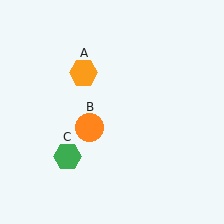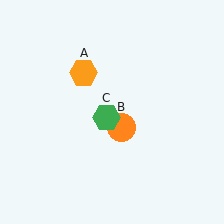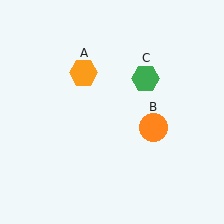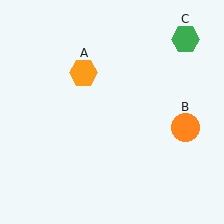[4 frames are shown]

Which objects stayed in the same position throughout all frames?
Orange hexagon (object A) remained stationary.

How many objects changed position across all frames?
2 objects changed position: orange circle (object B), green hexagon (object C).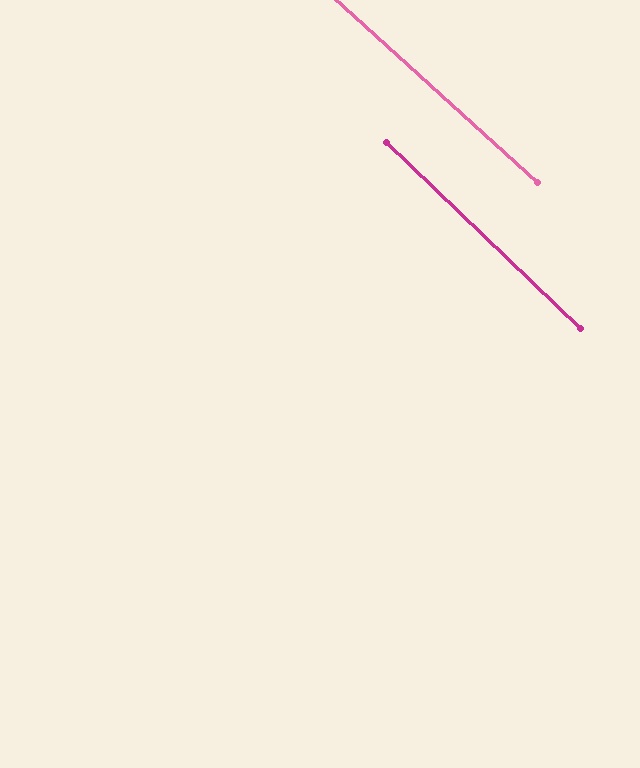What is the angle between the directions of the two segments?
Approximately 1 degree.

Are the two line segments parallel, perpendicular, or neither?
Parallel — their directions differ by only 1.4°.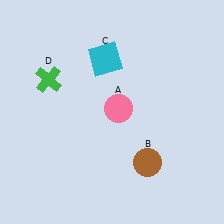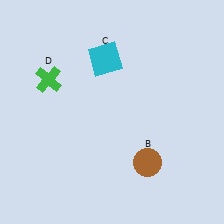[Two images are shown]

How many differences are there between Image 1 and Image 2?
There is 1 difference between the two images.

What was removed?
The pink circle (A) was removed in Image 2.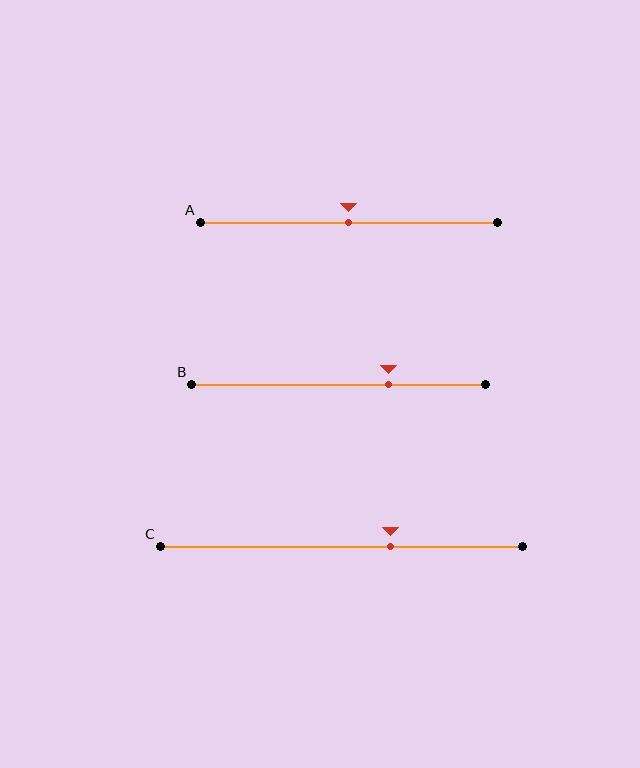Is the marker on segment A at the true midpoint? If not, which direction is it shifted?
Yes, the marker on segment A is at the true midpoint.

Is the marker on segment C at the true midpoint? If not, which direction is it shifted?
No, the marker on segment C is shifted to the right by about 14% of the segment length.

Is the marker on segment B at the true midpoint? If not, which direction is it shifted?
No, the marker on segment B is shifted to the right by about 17% of the segment length.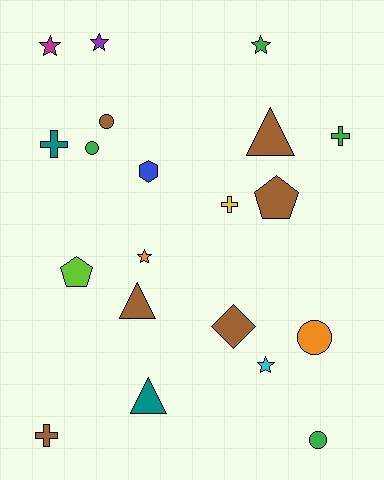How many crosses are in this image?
There are 4 crosses.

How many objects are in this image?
There are 20 objects.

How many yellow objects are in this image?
There is 1 yellow object.